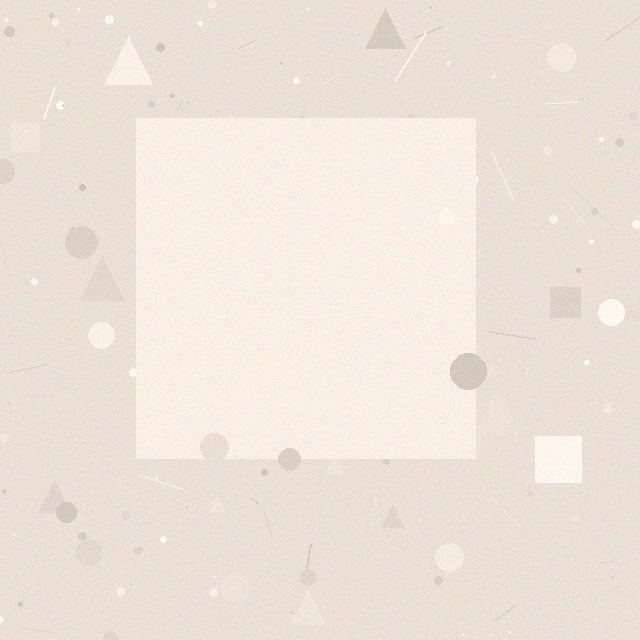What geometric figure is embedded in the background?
A square is embedded in the background.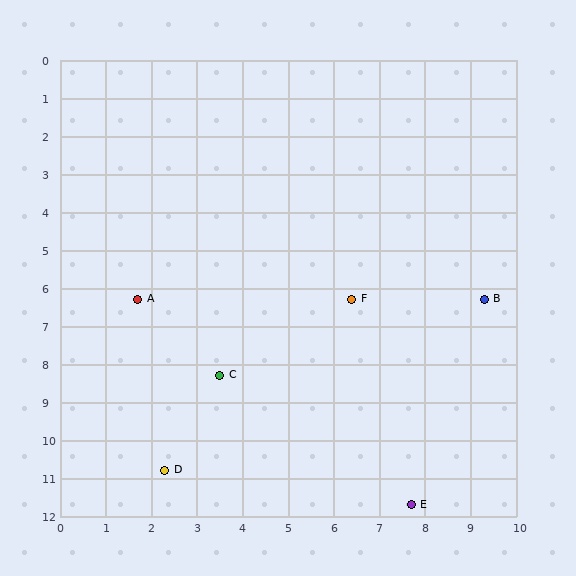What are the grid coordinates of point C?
Point C is at approximately (3.5, 8.3).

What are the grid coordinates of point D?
Point D is at approximately (2.3, 10.8).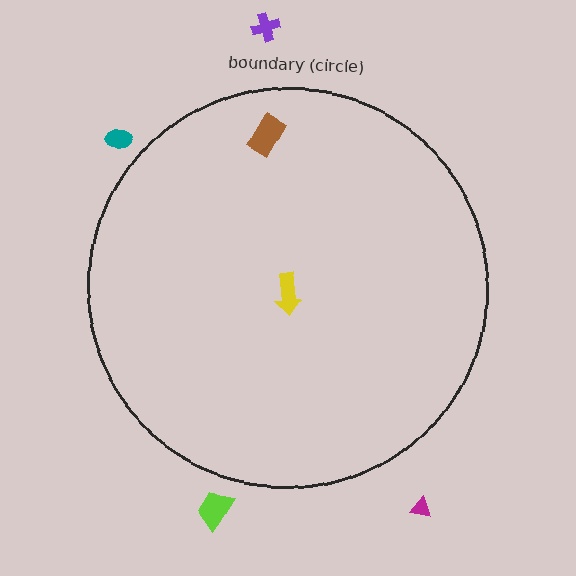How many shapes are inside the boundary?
2 inside, 4 outside.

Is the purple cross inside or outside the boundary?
Outside.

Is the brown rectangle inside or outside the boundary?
Inside.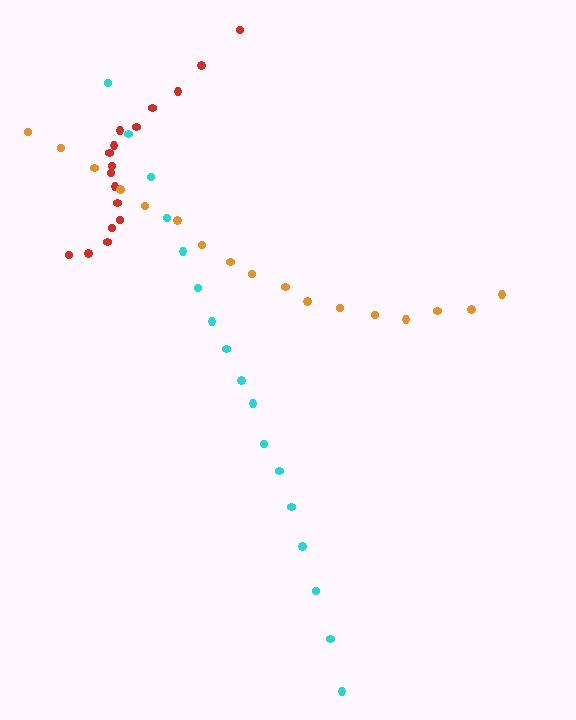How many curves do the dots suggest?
There are 3 distinct paths.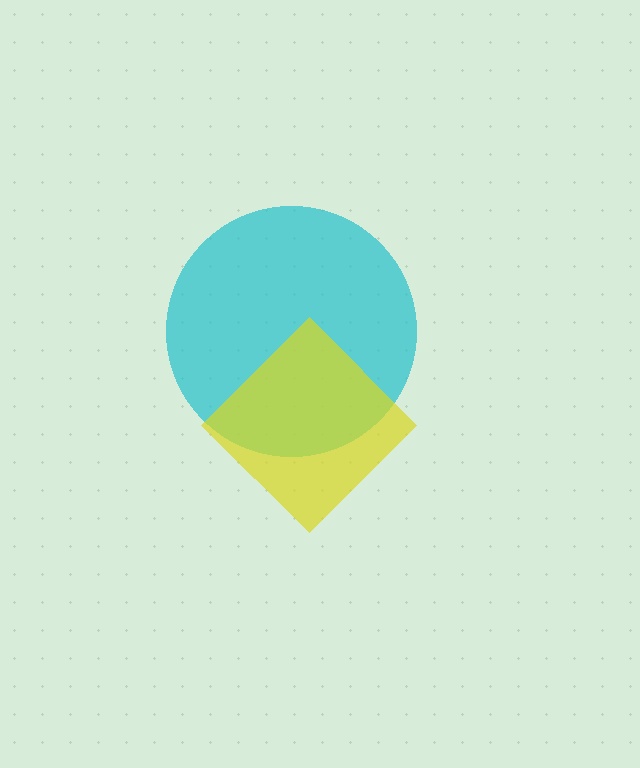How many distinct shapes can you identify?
There are 2 distinct shapes: a cyan circle, a yellow diamond.